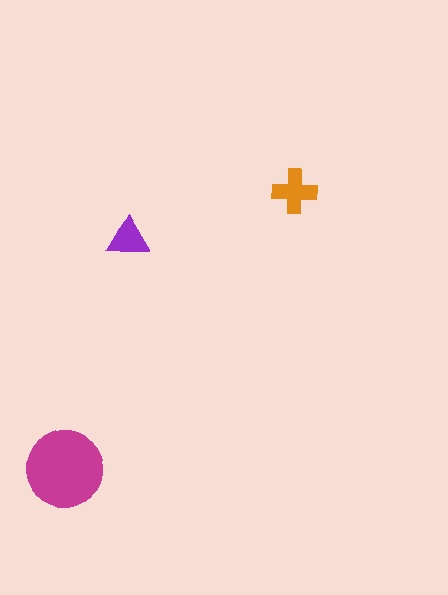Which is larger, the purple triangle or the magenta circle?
The magenta circle.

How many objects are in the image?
There are 3 objects in the image.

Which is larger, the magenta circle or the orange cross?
The magenta circle.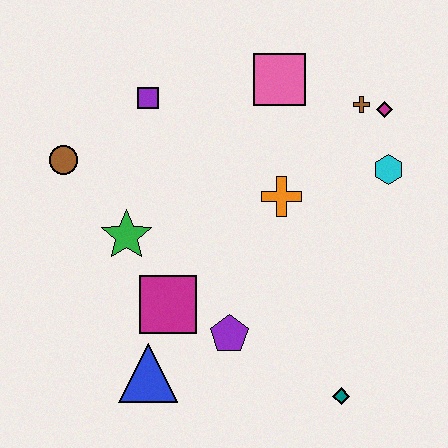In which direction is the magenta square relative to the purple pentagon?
The magenta square is to the left of the purple pentagon.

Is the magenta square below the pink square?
Yes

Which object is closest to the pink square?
The brown cross is closest to the pink square.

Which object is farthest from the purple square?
The teal diamond is farthest from the purple square.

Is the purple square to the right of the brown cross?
No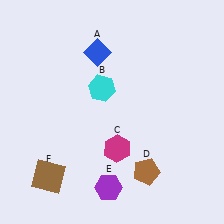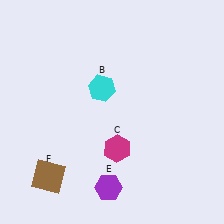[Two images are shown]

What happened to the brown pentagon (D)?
The brown pentagon (D) was removed in Image 2. It was in the bottom-right area of Image 1.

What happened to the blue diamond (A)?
The blue diamond (A) was removed in Image 2. It was in the top-left area of Image 1.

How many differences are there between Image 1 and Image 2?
There are 2 differences between the two images.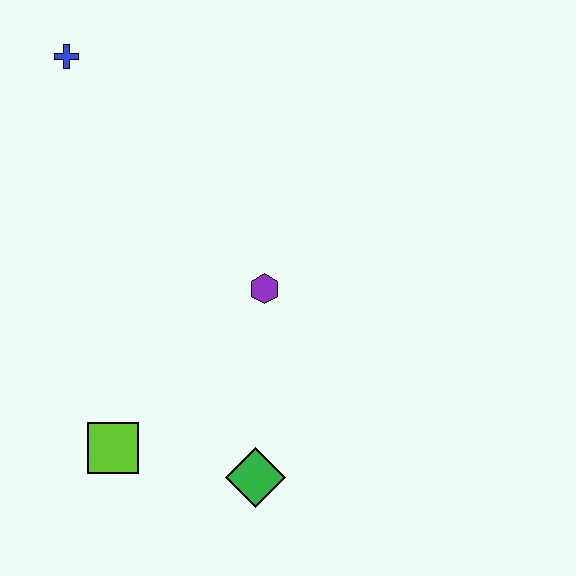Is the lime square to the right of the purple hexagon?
No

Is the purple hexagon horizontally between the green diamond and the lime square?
No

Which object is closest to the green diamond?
The lime square is closest to the green diamond.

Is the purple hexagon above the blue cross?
No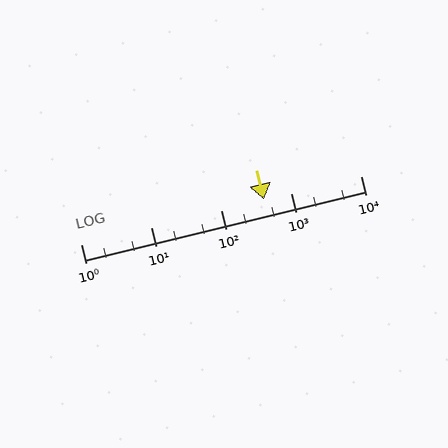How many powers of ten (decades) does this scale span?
The scale spans 4 decades, from 1 to 10000.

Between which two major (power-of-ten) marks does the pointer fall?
The pointer is between 100 and 1000.